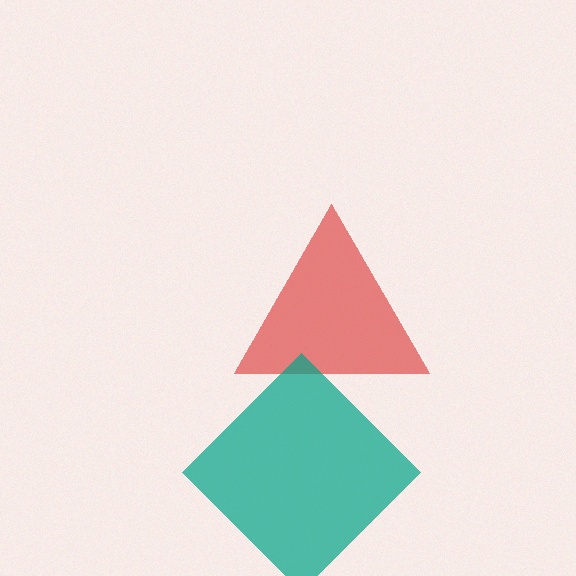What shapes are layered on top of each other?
The layered shapes are: a red triangle, a teal diamond.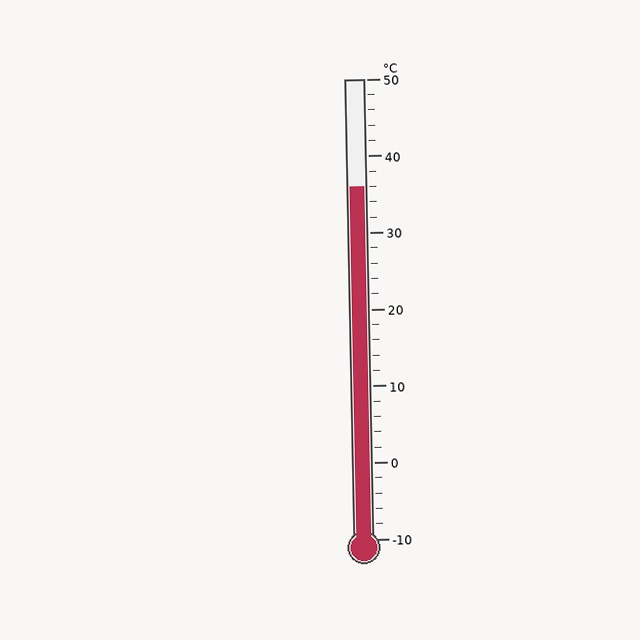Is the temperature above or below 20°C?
The temperature is above 20°C.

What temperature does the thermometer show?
The thermometer shows approximately 36°C.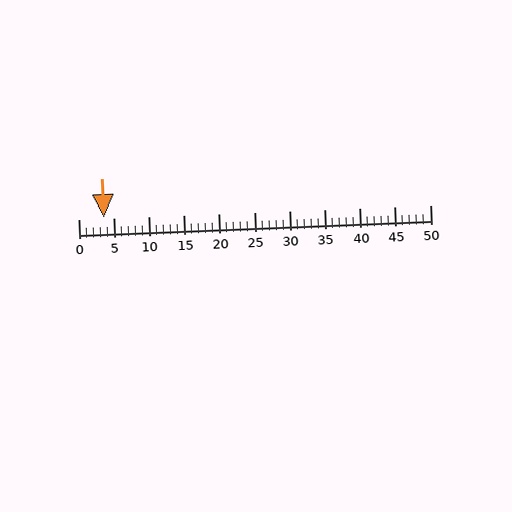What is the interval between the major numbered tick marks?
The major tick marks are spaced 5 units apart.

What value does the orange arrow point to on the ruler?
The orange arrow points to approximately 4.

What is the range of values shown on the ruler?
The ruler shows values from 0 to 50.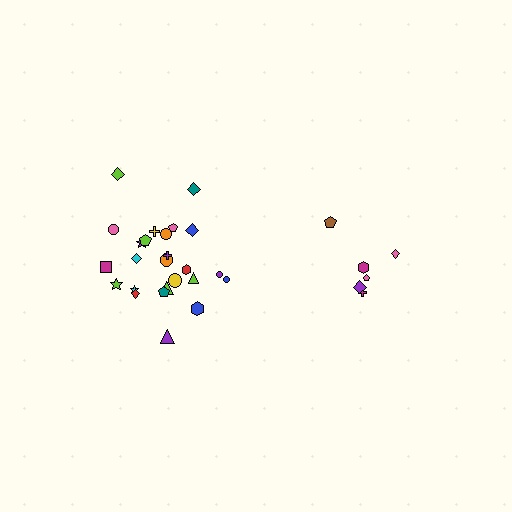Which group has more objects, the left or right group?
The left group.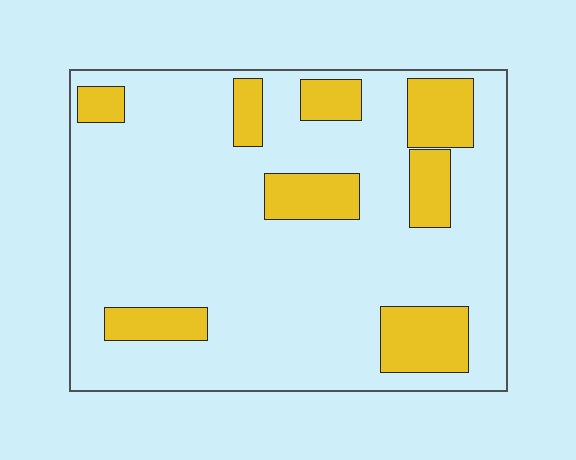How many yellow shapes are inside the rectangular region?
8.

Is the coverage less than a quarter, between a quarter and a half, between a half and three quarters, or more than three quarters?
Less than a quarter.